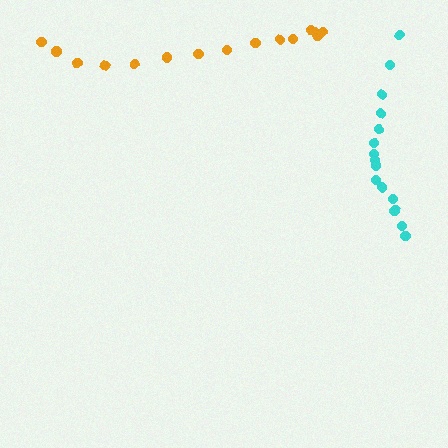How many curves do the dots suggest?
There are 2 distinct paths.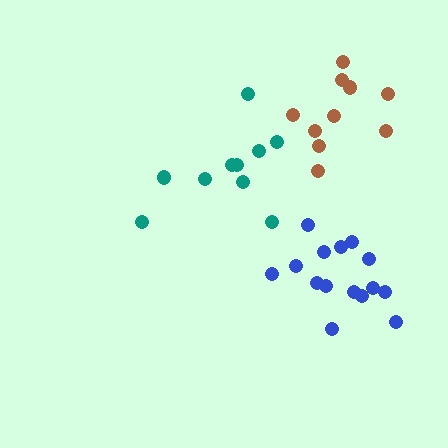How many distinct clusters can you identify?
There are 3 distinct clusters.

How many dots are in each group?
Group 1: 10 dots, Group 2: 15 dots, Group 3: 10 dots (35 total).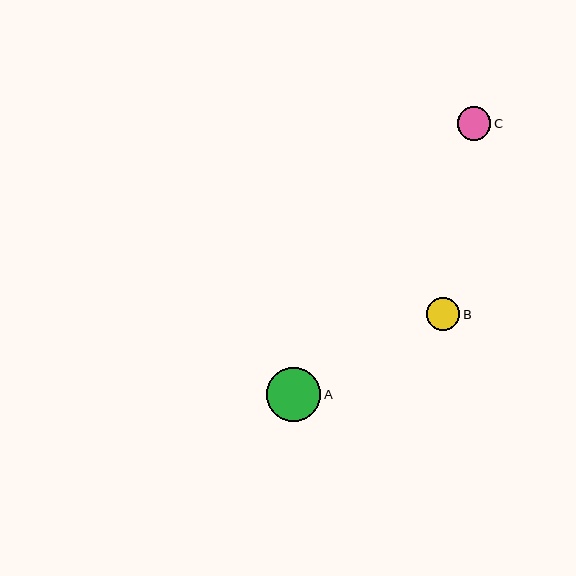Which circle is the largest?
Circle A is the largest with a size of approximately 55 pixels.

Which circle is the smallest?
Circle C is the smallest with a size of approximately 33 pixels.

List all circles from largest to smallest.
From largest to smallest: A, B, C.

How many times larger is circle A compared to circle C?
Circle A is approximately 1.6 times the size of circle C.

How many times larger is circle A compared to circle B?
Circle A is approximately 1.6 times the size of circle B.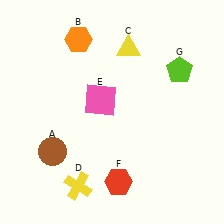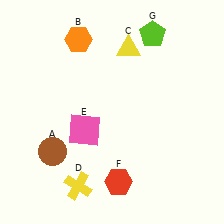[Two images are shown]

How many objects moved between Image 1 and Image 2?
2 objects moved between the two images.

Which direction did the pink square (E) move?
The pink square (E) moved down.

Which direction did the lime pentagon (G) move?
The lime pentagon (G) moved up.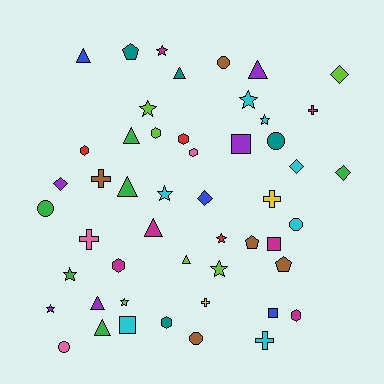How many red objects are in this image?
There are 3 red objects.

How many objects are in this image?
There are 50 objects.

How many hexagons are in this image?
There are 7 hexagons.